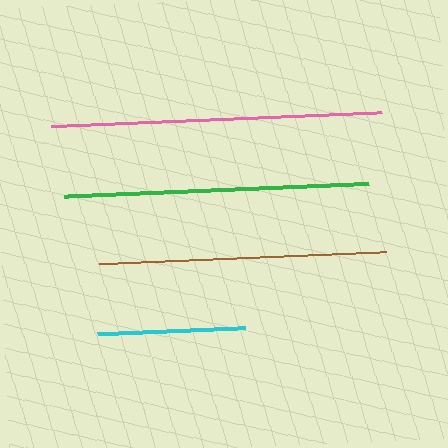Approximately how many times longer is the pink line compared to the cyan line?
The pink line is approximately 2.2 times the length of the cyan line.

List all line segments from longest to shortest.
From longest to shortest: pink, green, brown, cyan.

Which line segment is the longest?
The pink line is the longest at approximately 331 pixels.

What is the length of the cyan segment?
The cyan segment is approximately 148 pixels long.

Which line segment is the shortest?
The cyan line is the shortest at approximately 148 pixels.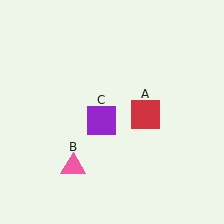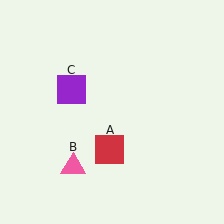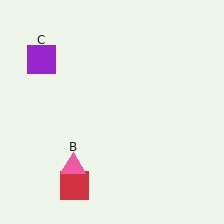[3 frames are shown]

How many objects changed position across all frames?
2 objects changed position: red square (object A), purple square (object C).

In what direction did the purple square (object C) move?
The purple square (object C) moved up and to the left.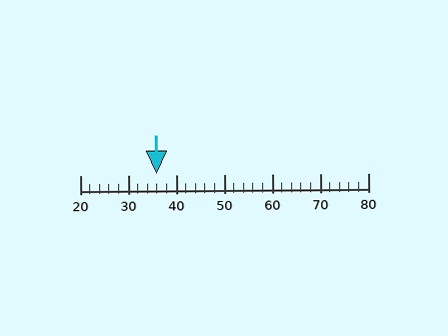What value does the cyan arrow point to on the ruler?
The cyan arrow points to approximately 36.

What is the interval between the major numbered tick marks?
The major tick marks are spaced 10 units apart.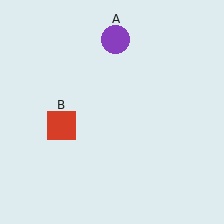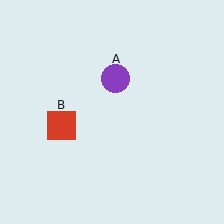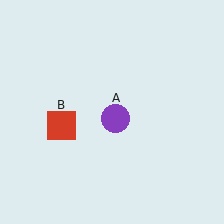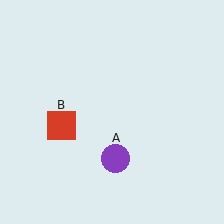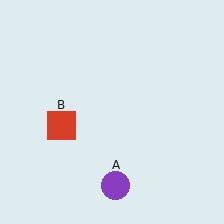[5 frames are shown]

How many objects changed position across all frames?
1 object changed position: purple circle (object A).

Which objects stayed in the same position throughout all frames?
Red square (object B) remained stationary.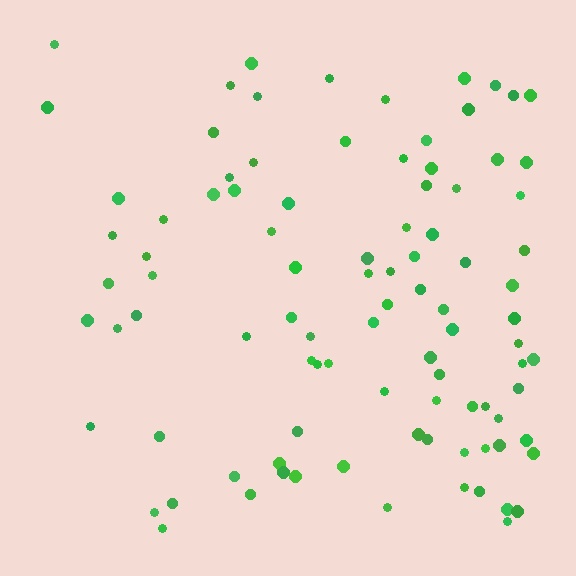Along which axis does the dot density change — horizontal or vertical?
Horizontal.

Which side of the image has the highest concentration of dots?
The right.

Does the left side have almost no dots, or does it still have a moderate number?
Still a moderate number, just noticeably fewer than the right.